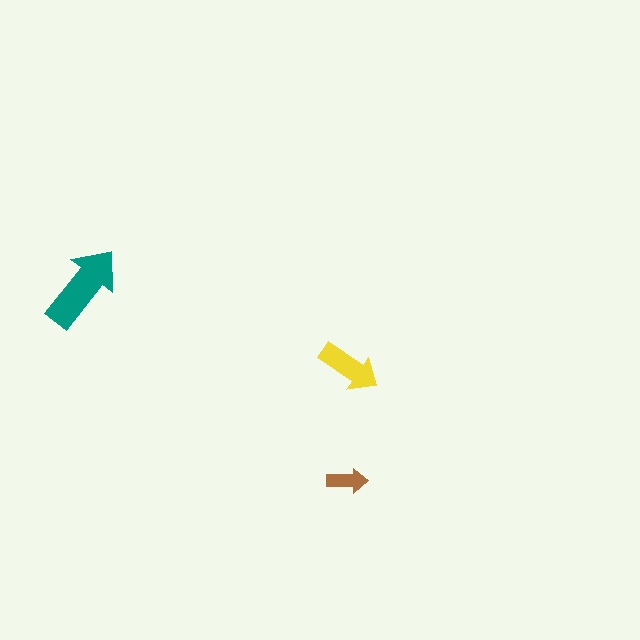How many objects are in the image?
There are 3 objects in the image.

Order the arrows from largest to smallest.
the teal one, the yellow one, the brown one.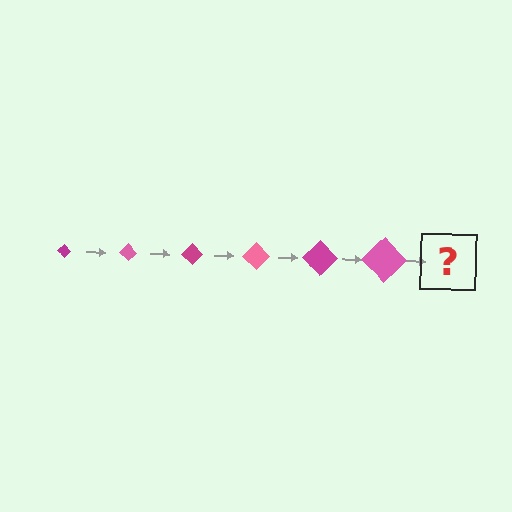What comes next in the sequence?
The next element should be a magenta diamond, larger than the previous one.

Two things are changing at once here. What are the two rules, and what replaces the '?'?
The two rules are that the diamond grows larger each step and the color cycles through magenta and pink. The '?' should be a magenta diamond, larger than the previous one.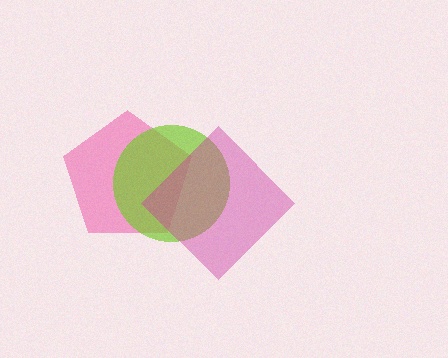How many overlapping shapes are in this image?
There are 3 overlapping shapes in the image.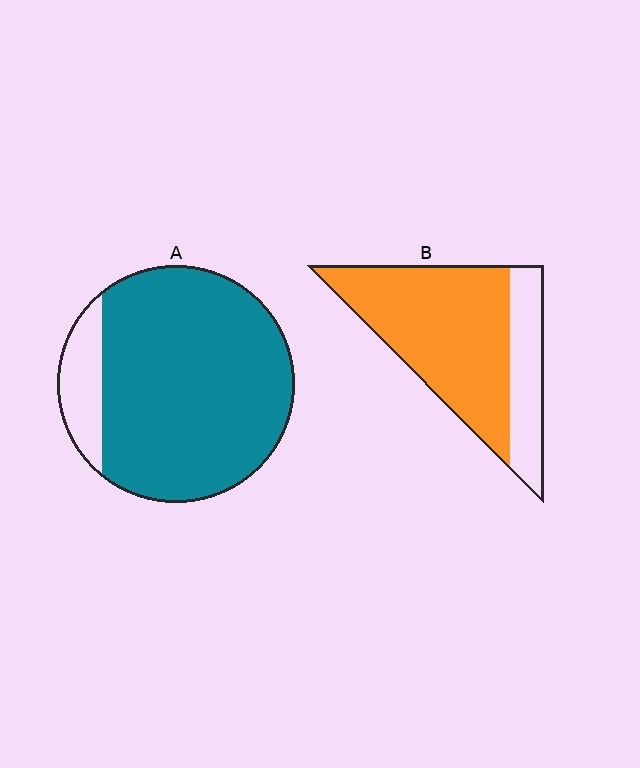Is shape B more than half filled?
Yes.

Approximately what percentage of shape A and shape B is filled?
A is approximately 85% and B is approximately 75%.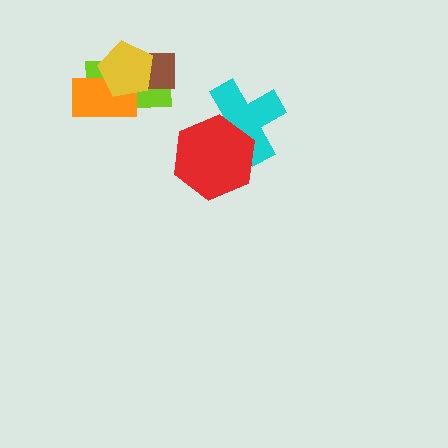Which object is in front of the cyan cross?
The red hexagon is in front of the cyan cross.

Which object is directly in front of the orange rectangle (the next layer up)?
The brown rectangle is directly in front of the orange rectangle.